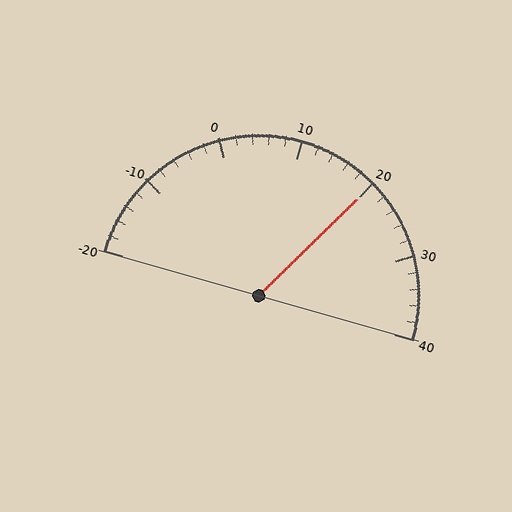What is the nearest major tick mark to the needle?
The nearest major tick mark is 20.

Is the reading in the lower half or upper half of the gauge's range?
The reading is in the upper half of the range (-20 to 40).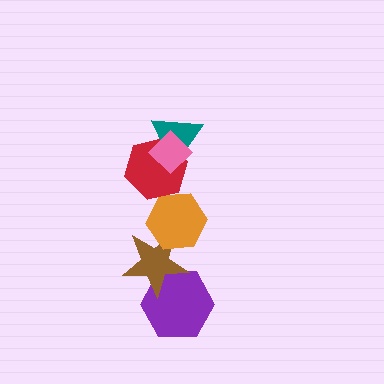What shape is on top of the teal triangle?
The pink diamond is on top of the teal triangle.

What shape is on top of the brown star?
The orange hexagon is on top of the brown star.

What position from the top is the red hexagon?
The red hexagon is 3rd from the top.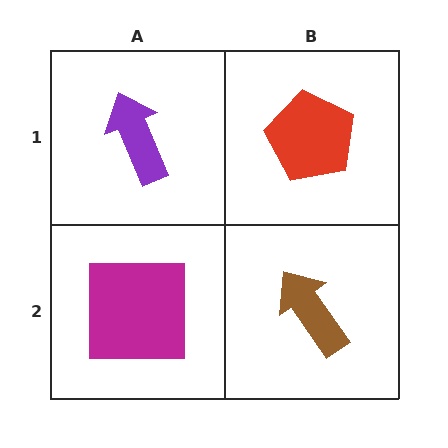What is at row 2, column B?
A brown arrow.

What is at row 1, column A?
A purple arrow.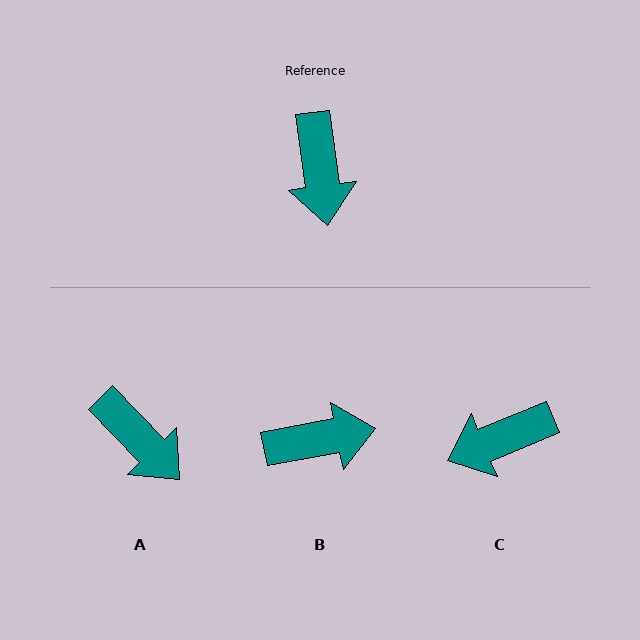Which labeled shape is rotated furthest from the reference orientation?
B, about 93 degrees away.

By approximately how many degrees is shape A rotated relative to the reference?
Approximately 36 degrees counter-clockwise.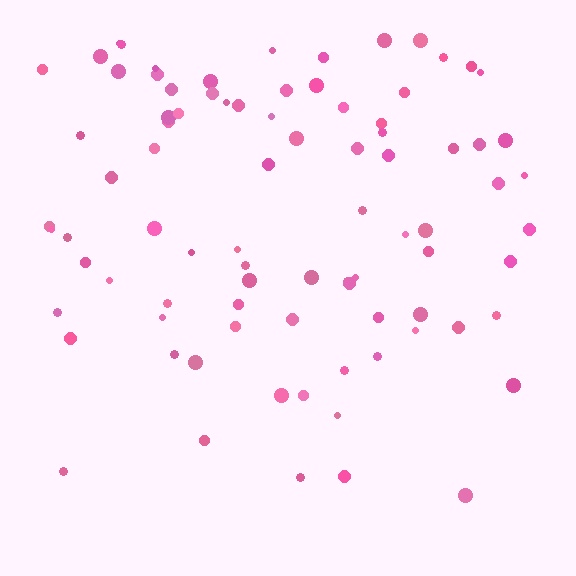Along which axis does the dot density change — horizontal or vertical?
Vertical.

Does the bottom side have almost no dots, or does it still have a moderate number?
Still a moderate number, just noticeably fewer than the top.